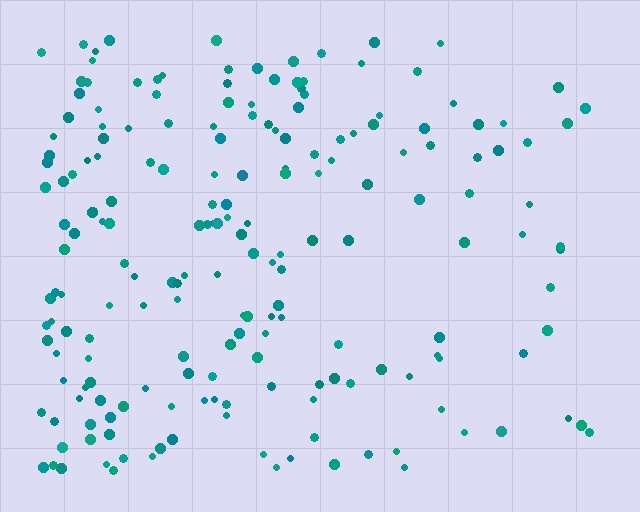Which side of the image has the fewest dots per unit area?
The right.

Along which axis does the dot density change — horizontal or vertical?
Horizontal.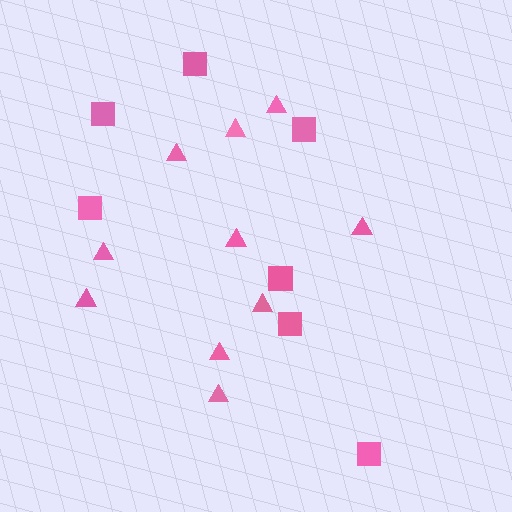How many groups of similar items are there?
There are 2 groups: one group of squares (7) and one group of triangles (10).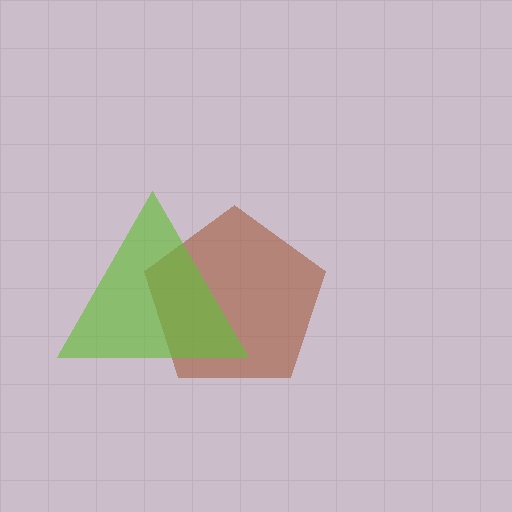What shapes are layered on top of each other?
The layered shapes are: a brown pentagon, a lime triangle.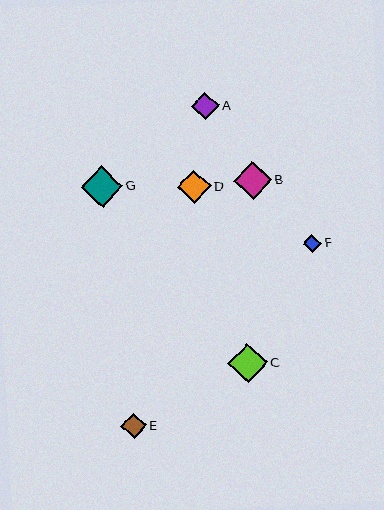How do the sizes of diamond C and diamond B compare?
Diamond C and diamond B are approximately the same size.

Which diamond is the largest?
Diamond G is the largest with a size of approximately 41 pixels.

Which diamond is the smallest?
Diamond F is the smallest with a size of approximately 19 pixels.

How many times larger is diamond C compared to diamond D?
Diamond C is approximately 1.2 times the size of diamond D.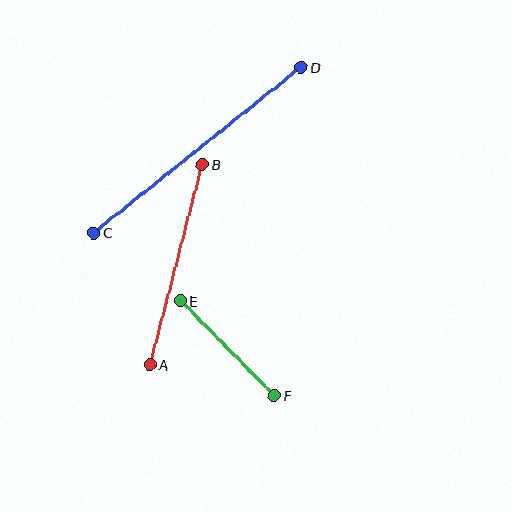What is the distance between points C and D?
The distance is approximately 266 pixels.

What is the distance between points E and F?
The distance is approximately 133 pixels.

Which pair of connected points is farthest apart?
Points C and D are farthest apart.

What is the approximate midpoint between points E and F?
The midpoint is at approximately (227, 348) pixels.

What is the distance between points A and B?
The distance is approximately 207 pixels.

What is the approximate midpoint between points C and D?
The midpoint is at approximately (197, 150) pixels.